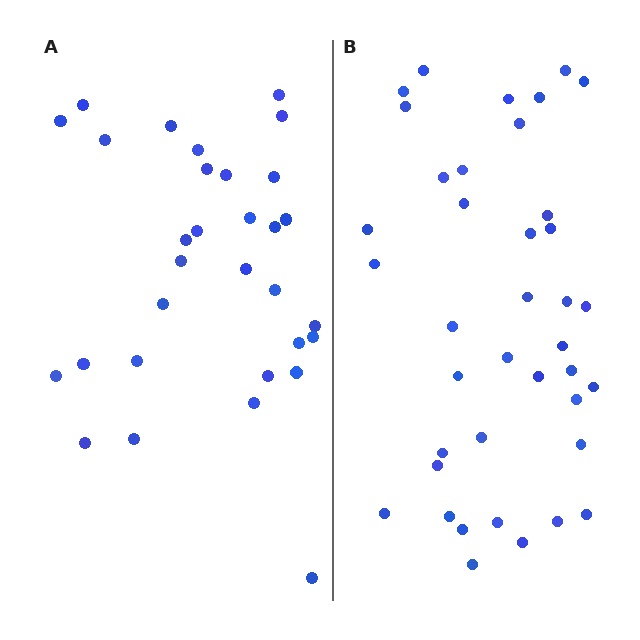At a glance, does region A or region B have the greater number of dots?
Region B (the right region) has more dots.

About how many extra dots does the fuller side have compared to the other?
Region B has roughly 8 or so more dots than region A.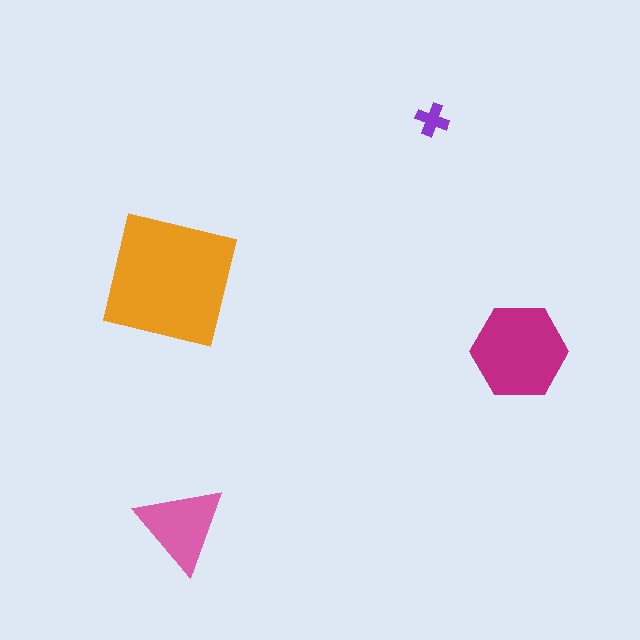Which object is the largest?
The orange square.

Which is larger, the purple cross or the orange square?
The orange square.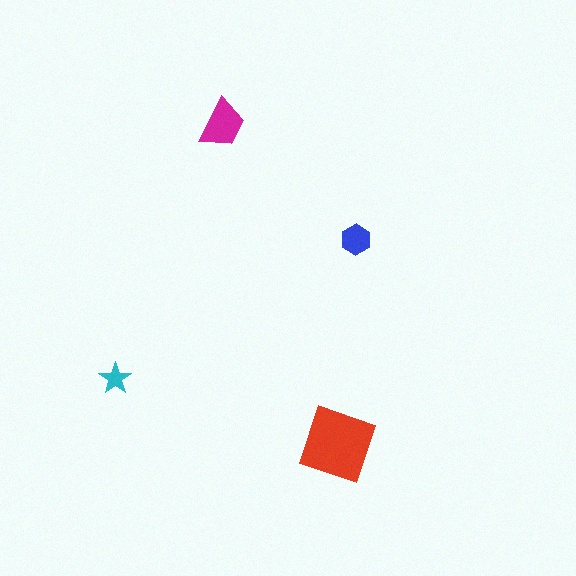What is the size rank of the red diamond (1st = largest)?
1st.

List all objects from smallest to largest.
The cyan star, the blue hexagon, the magenta trapezoid, the red diamond.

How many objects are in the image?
There are 4 objects in the image.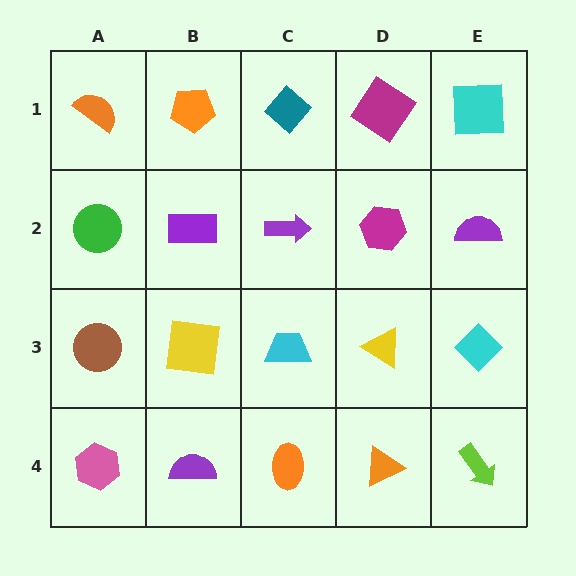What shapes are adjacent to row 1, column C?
A purple arrow (row 2, column C), an orange pentagon (row 1, column B), a magenta diamond (row 1, column D).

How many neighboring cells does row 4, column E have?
2.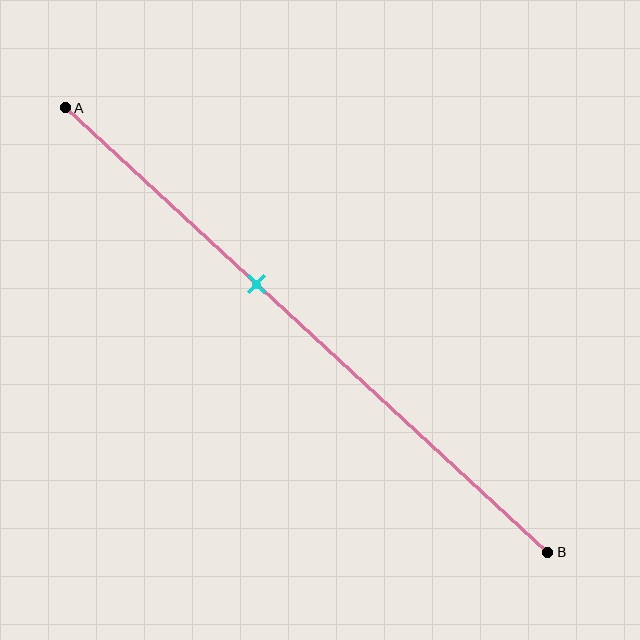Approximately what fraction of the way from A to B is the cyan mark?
The cyan mark is approximately 40% of the way from A to B.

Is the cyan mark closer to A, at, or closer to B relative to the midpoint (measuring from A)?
The cyan mark is closer to point A than the midpoint of segment AB.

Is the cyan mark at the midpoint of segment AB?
No, the mark is at about 40% from A, not at the 50% midpoint.